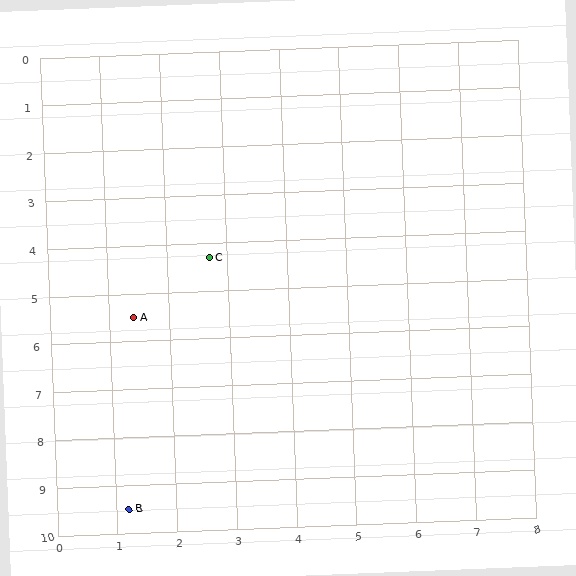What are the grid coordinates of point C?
Point C is at approximately (2.7, 4.3).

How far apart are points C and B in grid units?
Points C and B are about 5.4 grid units apart.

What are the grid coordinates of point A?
Point A is at approximately (1.4, 5.5).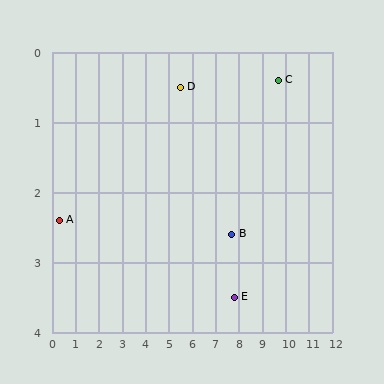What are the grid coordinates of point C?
Point C is at approximately (9.7, 0.4).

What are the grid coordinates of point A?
Point A is at approximately (0.3, 2.4).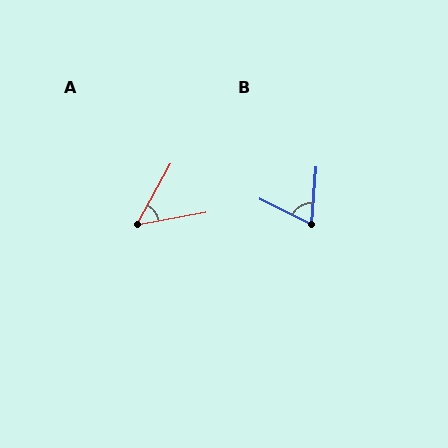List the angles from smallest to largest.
A (50°), B (69°).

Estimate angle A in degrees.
Approximately 50 degrees.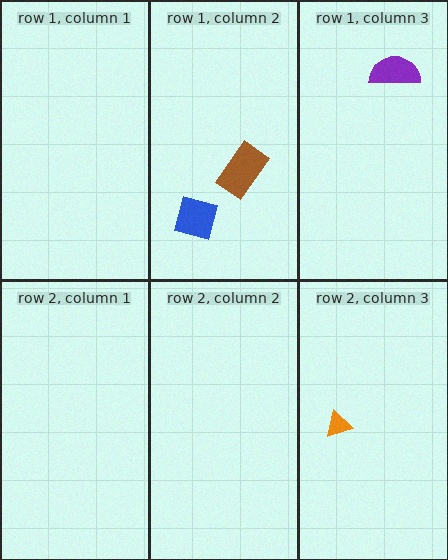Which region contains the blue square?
The row 1, column 2 region.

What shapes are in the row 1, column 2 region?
The blue square, the brown rectangle.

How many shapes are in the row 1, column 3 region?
1.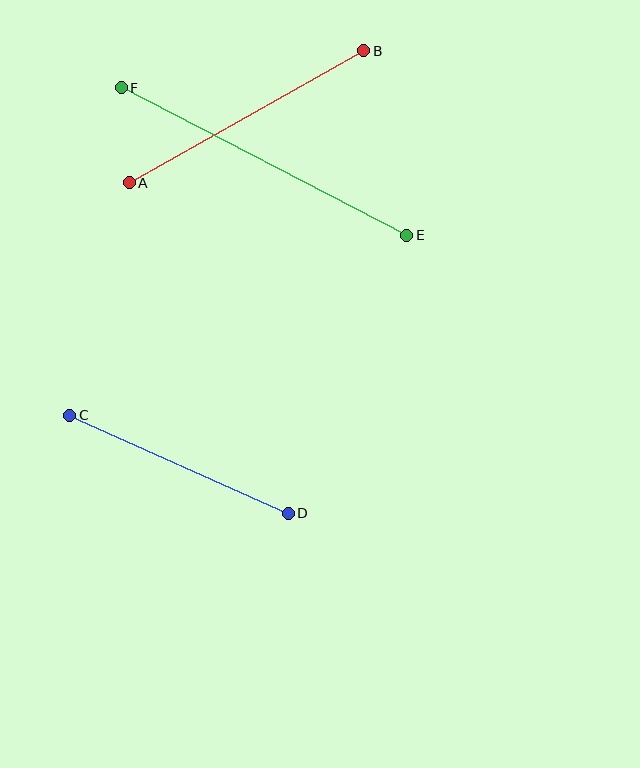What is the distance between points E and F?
The distance is approximately 321 pixels.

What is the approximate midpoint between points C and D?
The midpoint is at approximately (179, 464) pixels.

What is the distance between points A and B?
The distance is approximately 269 pixels.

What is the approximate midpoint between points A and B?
The midpoint is at approximately (246, 117) pixels.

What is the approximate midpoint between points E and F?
The midpoint is at approximately (264, 162) pixels.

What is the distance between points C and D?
The distance is approximately 239 pixels.